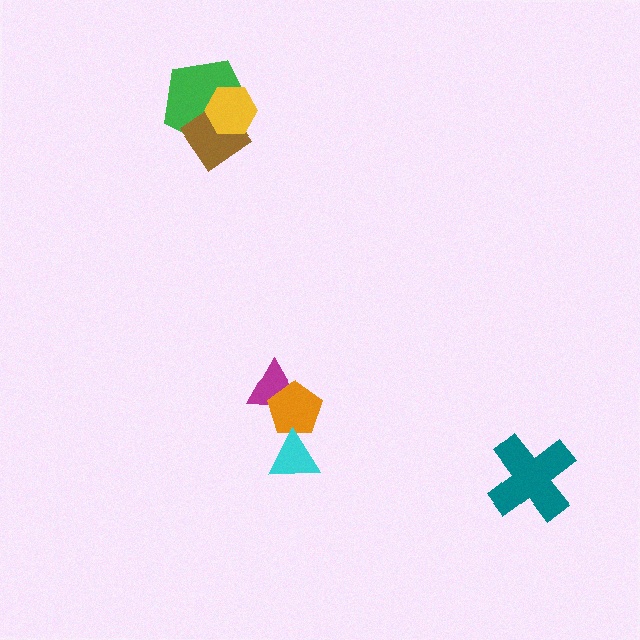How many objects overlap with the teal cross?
0 objects overlap with the teal cross.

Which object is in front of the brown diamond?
The yellow hexagon is in front of the brown diamond.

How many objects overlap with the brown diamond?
2 objects overlap with the brown diamond.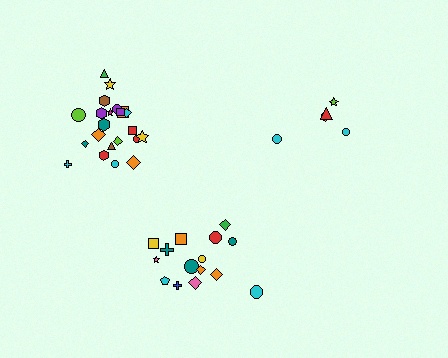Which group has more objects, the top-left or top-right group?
The top-left group.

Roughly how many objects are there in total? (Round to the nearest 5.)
Roughly 40 objects in total.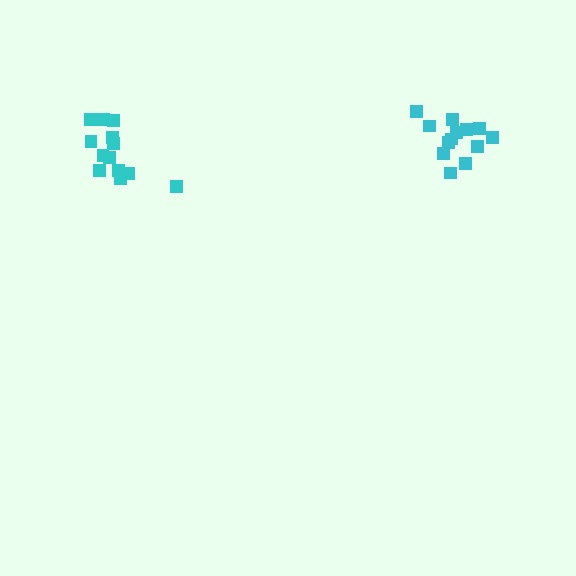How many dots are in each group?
Group 1: 14 dots, Group 2: 13 dots (27 total).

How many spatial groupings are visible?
There are 2 spatial groupings.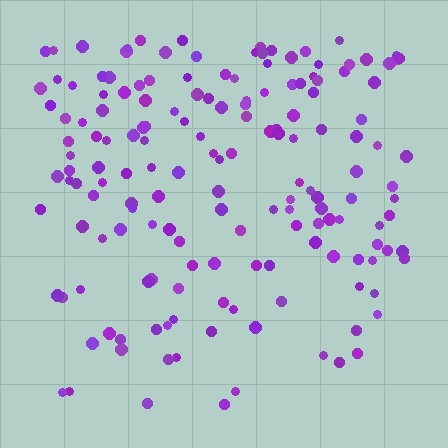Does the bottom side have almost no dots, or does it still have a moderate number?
Still a moderate number, just noticeably fewer than the top.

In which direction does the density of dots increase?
From bottom to top, with the top side densest.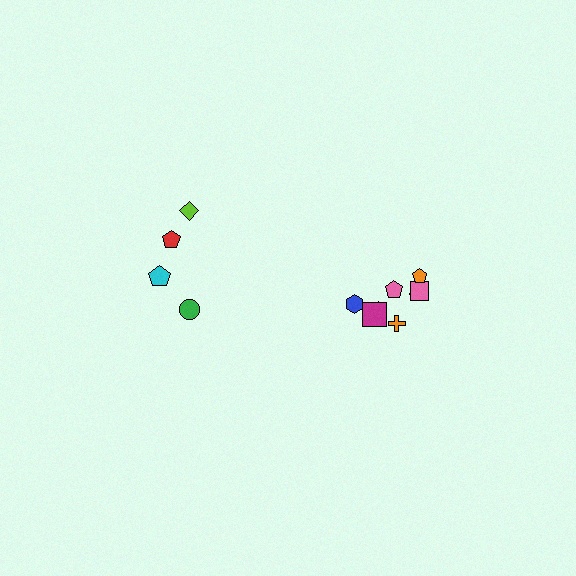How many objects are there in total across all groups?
There are 12 objects.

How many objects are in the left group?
There are 4 objects.